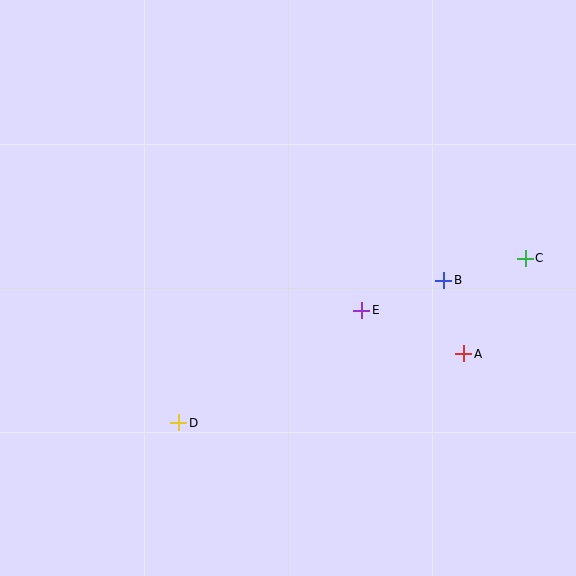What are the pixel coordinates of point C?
Point C is at (525, 258).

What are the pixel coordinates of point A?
Point A is at (464, 354).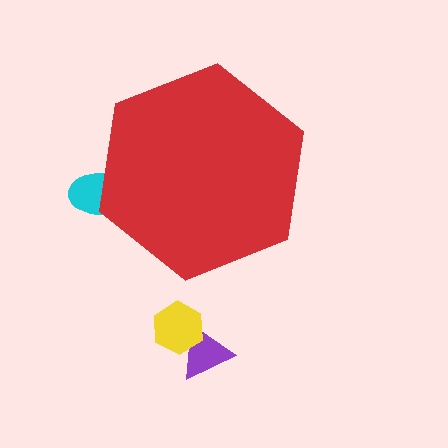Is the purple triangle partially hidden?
No, the purple triangle is fully visible.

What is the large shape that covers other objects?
A red hexagon.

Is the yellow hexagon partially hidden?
No, the yellow hexagon is fully visible.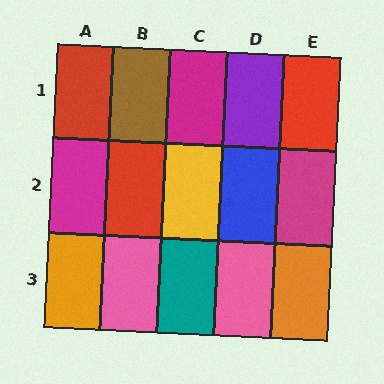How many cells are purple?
1 cell is purple.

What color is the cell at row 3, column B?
Pink.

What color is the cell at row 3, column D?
Pink.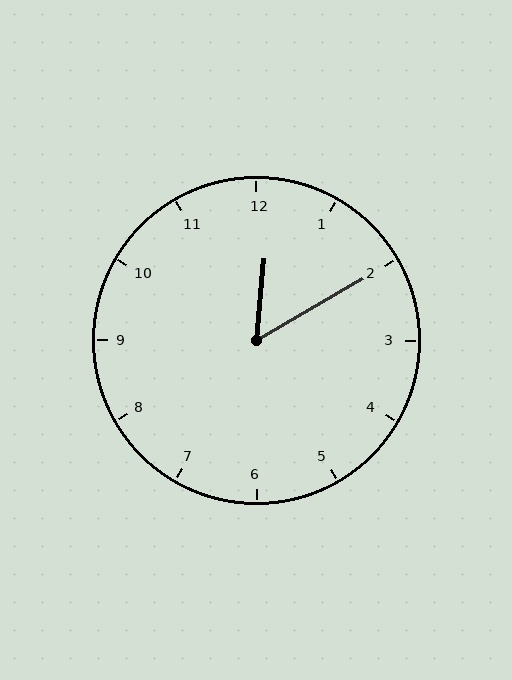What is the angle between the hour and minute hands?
Approximately 55 degrees.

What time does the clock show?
12:10.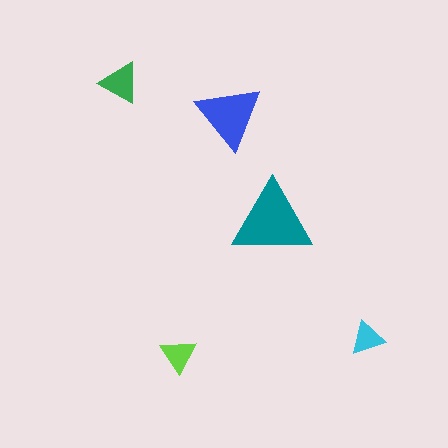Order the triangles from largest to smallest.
the teal one, the blue one, the green one, the lime one, the cyan one.